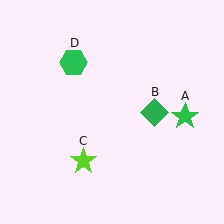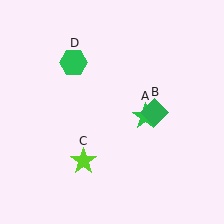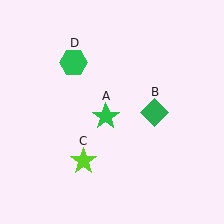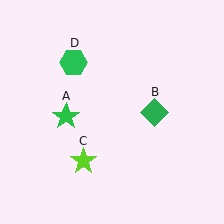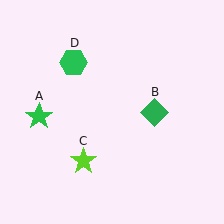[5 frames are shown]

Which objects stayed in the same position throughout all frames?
Green diamond (object B) and lime star (object C) and green hexagon (object D) remained stationary.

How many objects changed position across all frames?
1 object changed position: green star (object A).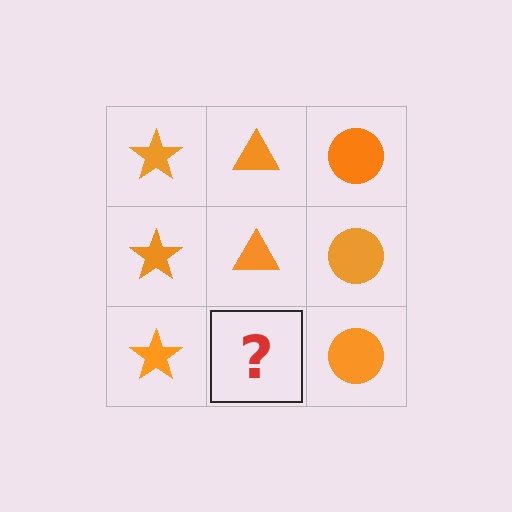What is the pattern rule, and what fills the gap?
The rule is that each column has a consistent shape. The gap should be filled with an orange triangle.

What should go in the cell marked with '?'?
The missing cell should contain an orange triangle.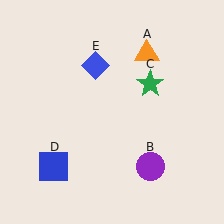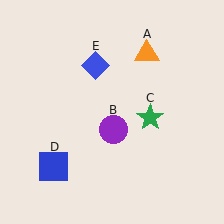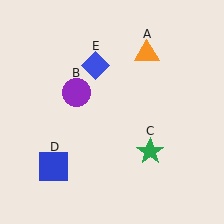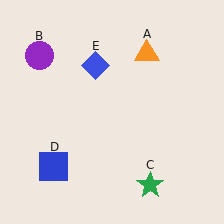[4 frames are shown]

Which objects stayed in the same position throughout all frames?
Orange triangle (object A) and blue square (object D) and blue diamond (object E) remained stationary.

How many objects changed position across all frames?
2 objects changed position: purple circle (object B), green star (object C).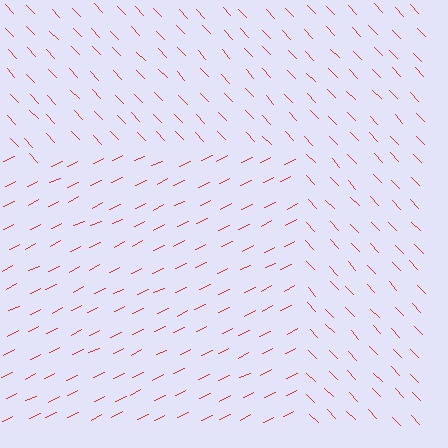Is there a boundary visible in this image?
Yes, there is a texture boundary formed by a change in line orientation.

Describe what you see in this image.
The image is filled with small red line segments. A rectangle region in the image has lines oriented differently from the surrounding lines, creating a visible texture boundary.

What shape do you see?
I see a rectangle.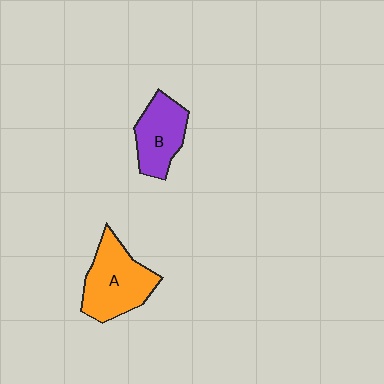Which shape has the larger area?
Shape A (orange).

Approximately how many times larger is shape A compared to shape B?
Approximately 1.3 times.